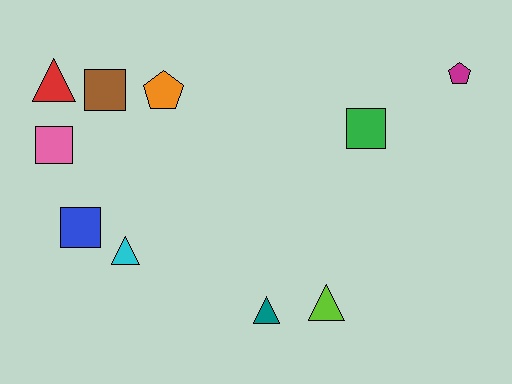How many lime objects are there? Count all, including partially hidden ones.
There is 1 lime object.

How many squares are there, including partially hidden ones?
There are 4 squares.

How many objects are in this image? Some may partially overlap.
There are 10 objects.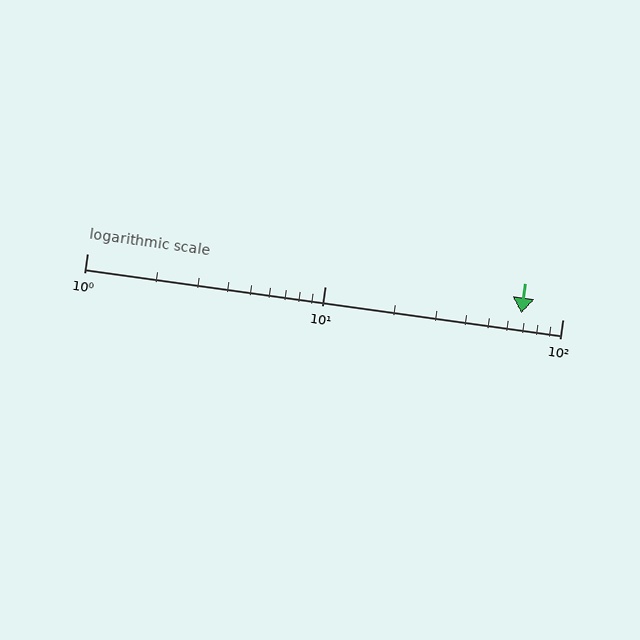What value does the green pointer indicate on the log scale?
The pointer indicates approximately 67.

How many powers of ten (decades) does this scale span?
The scale spans 2 decades, from 1 to 100.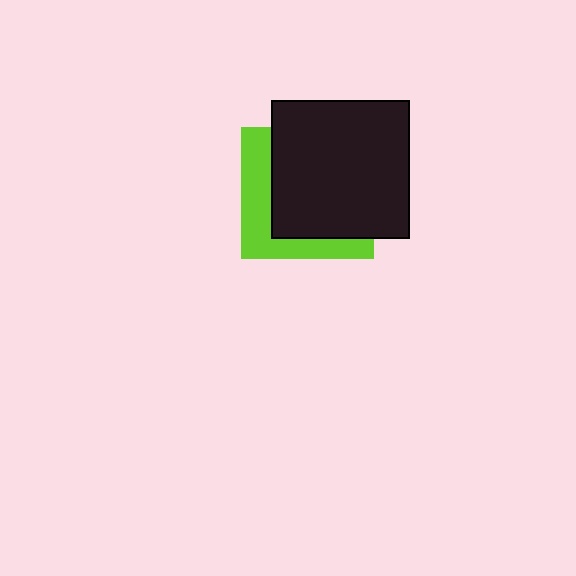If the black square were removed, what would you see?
You would see the complete lime square.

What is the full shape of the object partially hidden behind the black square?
The partially hidden object is a lime square.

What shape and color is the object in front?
The object in front is a black square.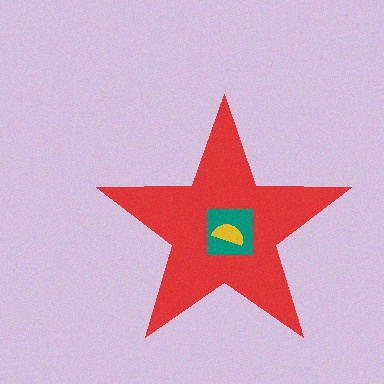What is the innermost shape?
The yellow semicircle.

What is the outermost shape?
The red star.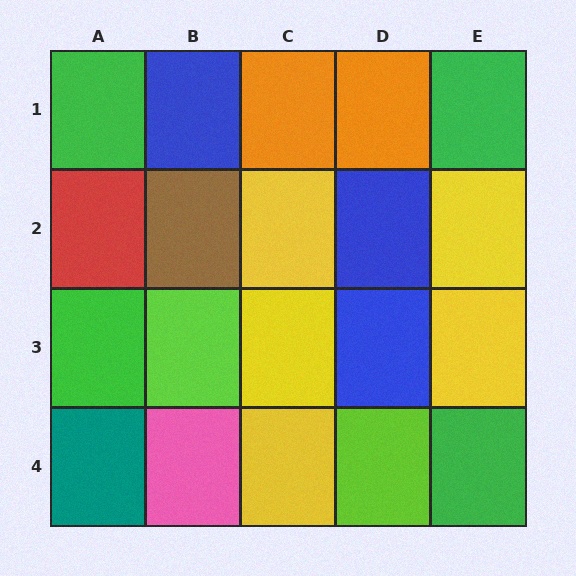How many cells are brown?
1 cell is brown.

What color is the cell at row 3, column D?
Blue.